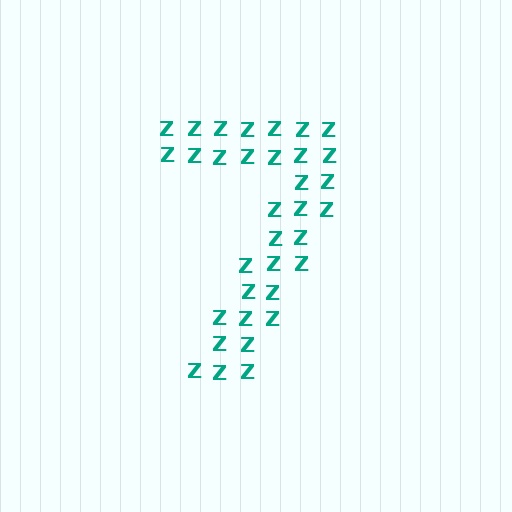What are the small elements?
The small elements are letter Z's.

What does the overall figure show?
The overall figure shows the digit 7.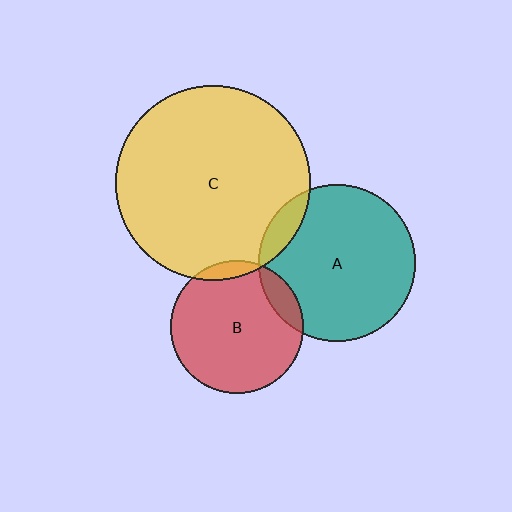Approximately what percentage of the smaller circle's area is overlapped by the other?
Approximately 5%.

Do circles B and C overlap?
Yes.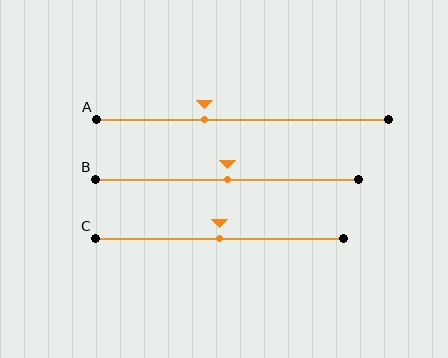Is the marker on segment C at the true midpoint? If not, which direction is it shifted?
Yes, the marker on segment C is at the true midpoint.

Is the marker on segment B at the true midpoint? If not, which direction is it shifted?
Yes, the marker on segment B is at the true midpoint.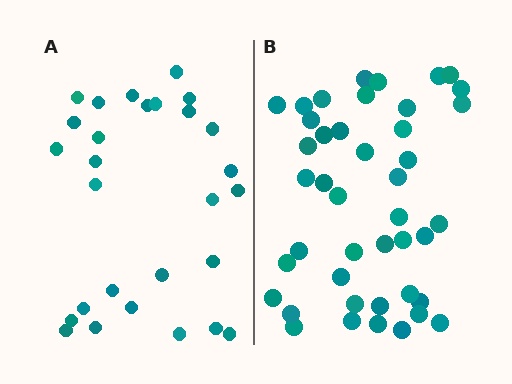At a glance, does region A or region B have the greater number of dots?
Region B (the right region) has more dots.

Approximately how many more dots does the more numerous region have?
Region B has approximately 15 more dots than region A.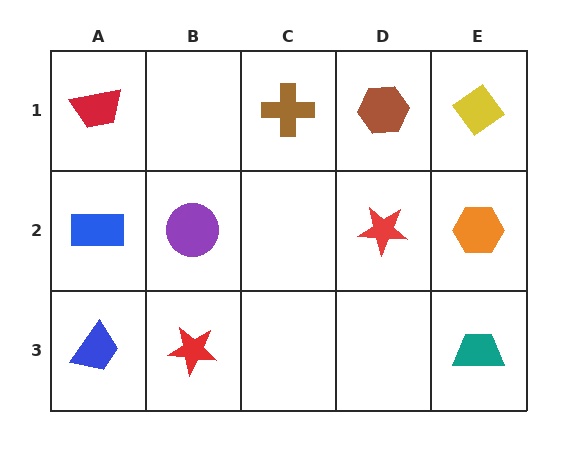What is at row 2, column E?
An orange hexagon.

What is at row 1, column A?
A red trapezoid.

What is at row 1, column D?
A brown hexagon.